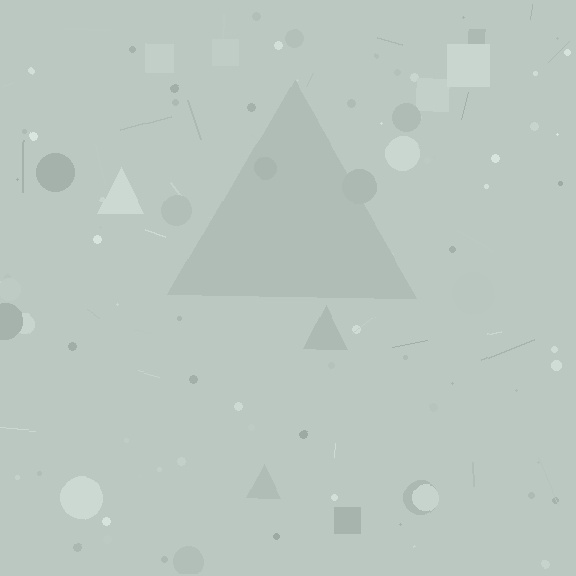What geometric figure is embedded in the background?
A triangle is embedded in the background.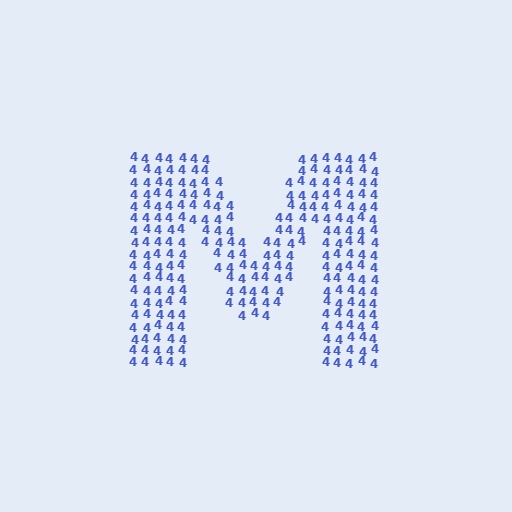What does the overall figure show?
The overall figure shows the letter M.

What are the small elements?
The small elements are digit 4's.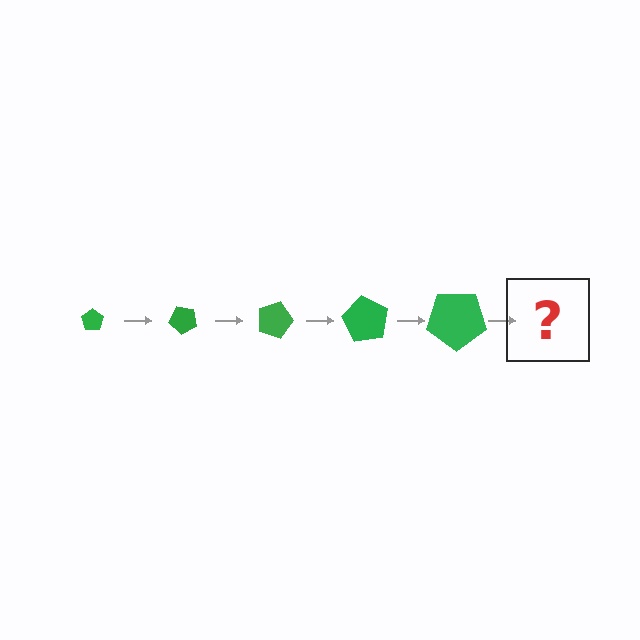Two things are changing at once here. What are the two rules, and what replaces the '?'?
The two rules are that the pentagon grows larger each step and it rotates 45 degrees each step. The '?' should be a pentagon, larger than the previous one and rotated 225 degrees from the start.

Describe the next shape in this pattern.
It should be a pentagon, larger than the previous one and rotated 225 degrees from the start.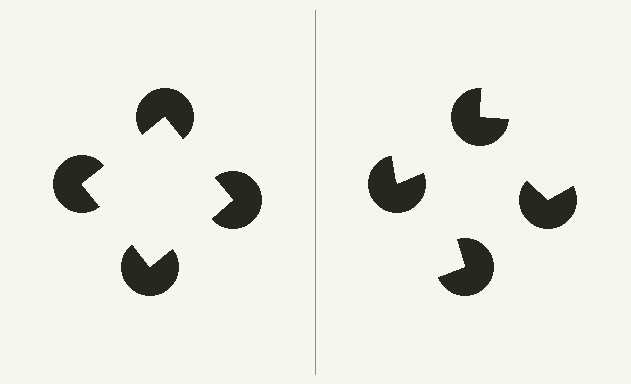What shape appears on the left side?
An illusory square.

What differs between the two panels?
The pac-man discs are positioned identically on both sides; only the wedge orientations differ. On the left they align to a square; on the right they are misaligned.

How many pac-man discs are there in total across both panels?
8 — 4 on each side.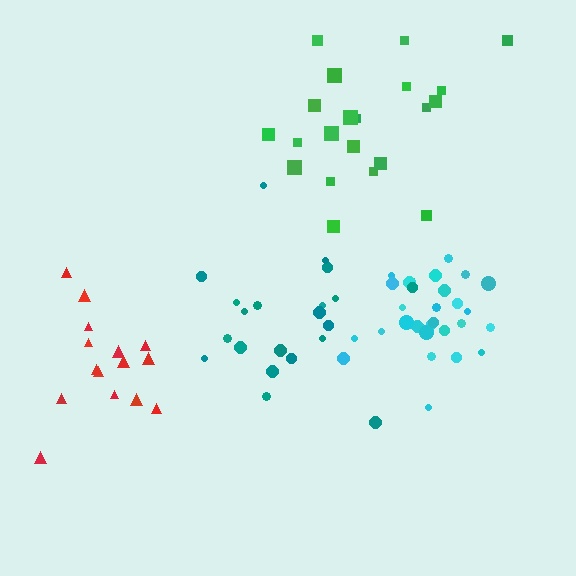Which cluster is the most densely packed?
Cyan.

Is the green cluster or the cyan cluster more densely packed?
Cyan.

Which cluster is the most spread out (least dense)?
Red.